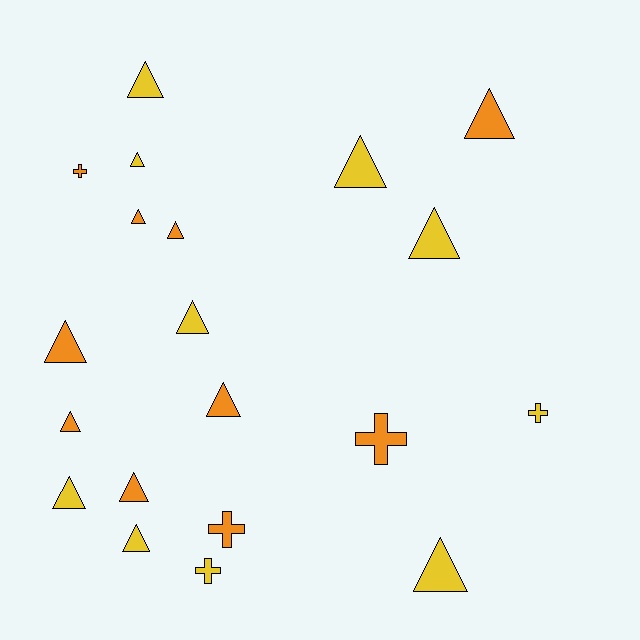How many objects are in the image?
There are 20 objects.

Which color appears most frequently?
Orange, with 10 objects.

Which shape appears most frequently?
Triangle, with 15 objects.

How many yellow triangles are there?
There are 8 yellow triangles.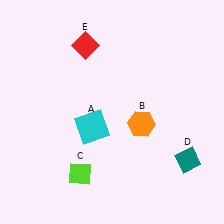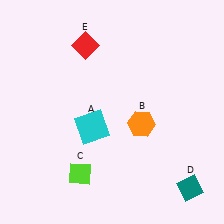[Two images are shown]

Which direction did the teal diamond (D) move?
The teal diamond (D) moved down.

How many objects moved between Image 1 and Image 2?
1 object moved between the two images.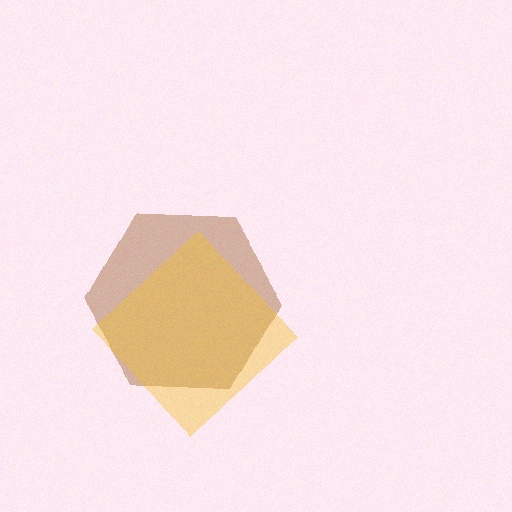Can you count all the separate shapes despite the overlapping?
Yes, there are 2 separate shapes.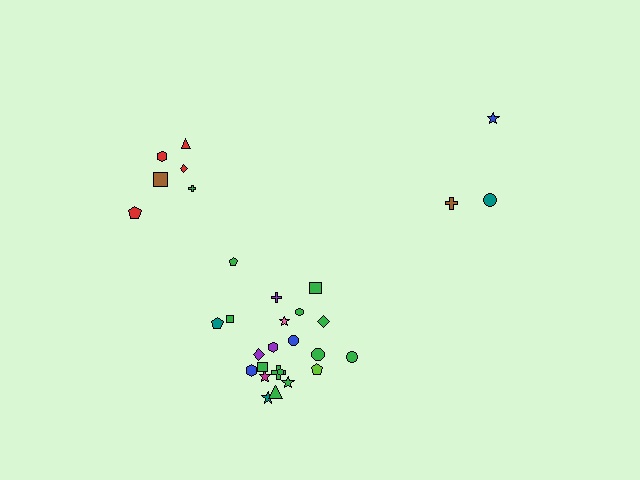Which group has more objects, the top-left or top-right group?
The top-left group.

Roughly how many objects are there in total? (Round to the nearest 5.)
Roughly 30 objects in total.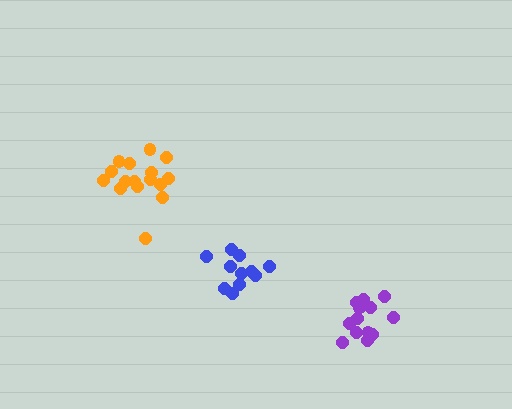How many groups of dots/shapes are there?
There are 3 groups.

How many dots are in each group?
Group 1: 13 dots, Group 2: 16 dots, Group 3: 11 dots (40 total).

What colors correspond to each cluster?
The clusters are colored: purple, orange, blue.